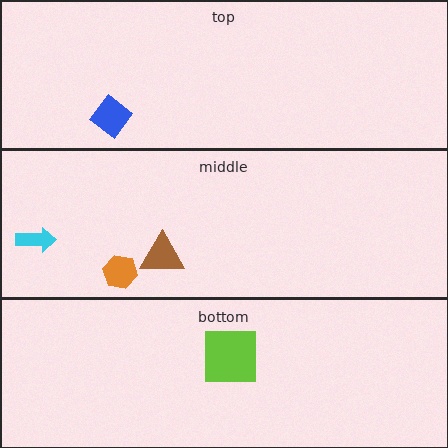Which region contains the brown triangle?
The middle region.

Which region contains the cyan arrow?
The middle region.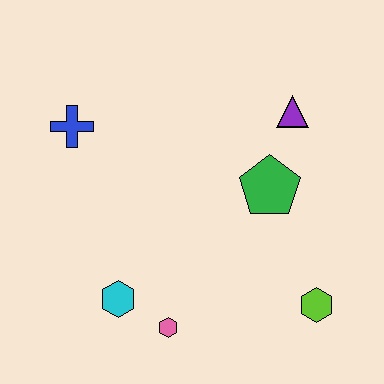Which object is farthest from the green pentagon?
The blue cross is farthest from the green pentagon.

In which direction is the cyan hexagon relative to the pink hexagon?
The cyan hexagon is to the left of the pink hexagon.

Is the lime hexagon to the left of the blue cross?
No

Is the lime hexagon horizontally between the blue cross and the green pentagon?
No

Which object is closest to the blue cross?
The cyan hexagon is closest to the blue cross.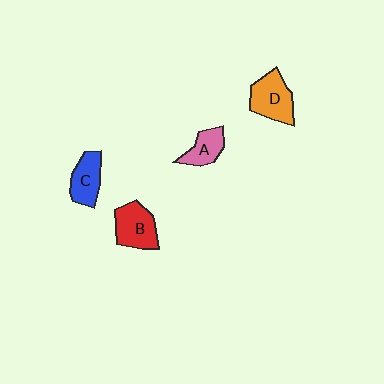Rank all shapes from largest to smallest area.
From largest to smallest: D (orange), B (red), C (blue), A (pink).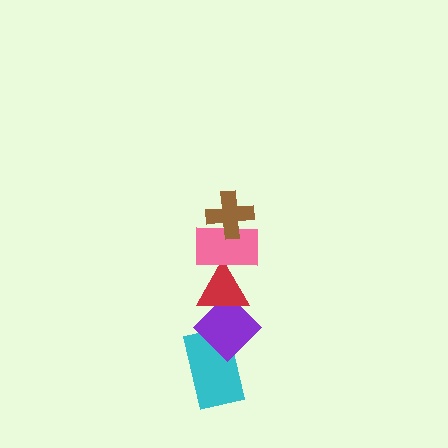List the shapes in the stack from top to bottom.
From top to bottom: the brown cross, the pink rectangle, the red triangle, the purple diamond, the cyan rectangle.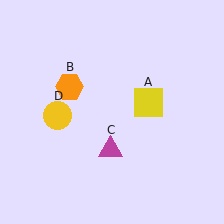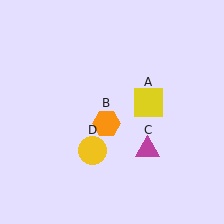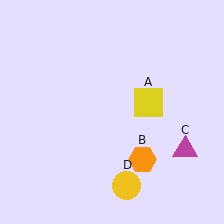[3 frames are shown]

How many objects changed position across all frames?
3 objects changed position: orange hexagon (object B), magenta triangle (object C), yellow circle (object D).